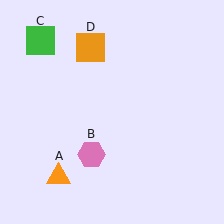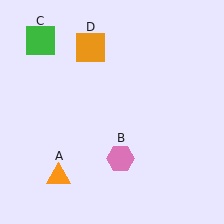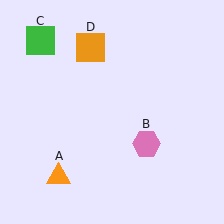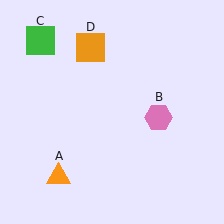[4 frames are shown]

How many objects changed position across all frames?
1 object changed position: pink hexagon (object B).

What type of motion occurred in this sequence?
The pink hexagon (object B) rotated counterclockwise around the center of the scene.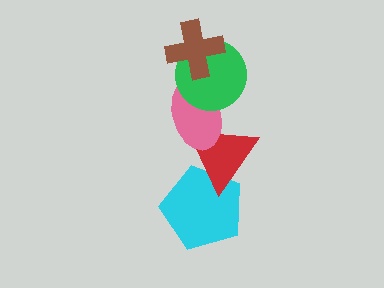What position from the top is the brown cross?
The brown cross is 1st from the top.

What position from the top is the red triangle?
The red triangle is 4th from the top.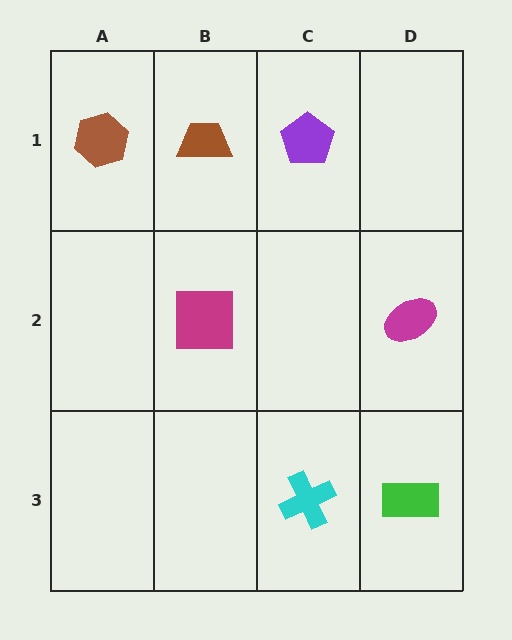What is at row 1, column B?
A brown trapezoid.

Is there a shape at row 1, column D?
No, that cell is empty.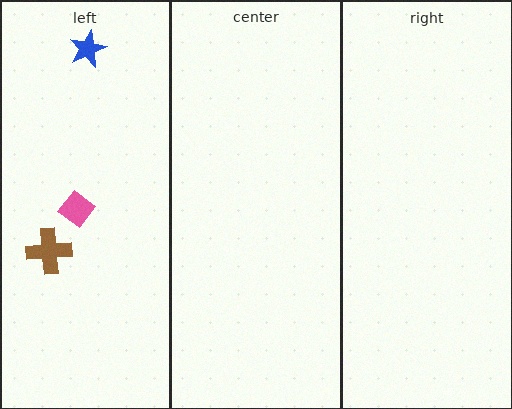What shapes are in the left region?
The brown cross, the blue star, the pink diamond.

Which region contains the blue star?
The left region.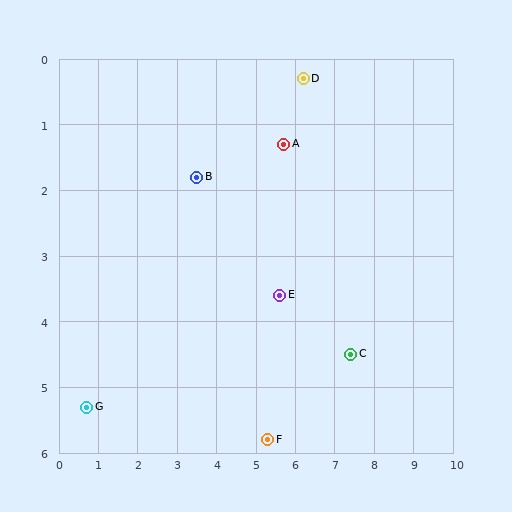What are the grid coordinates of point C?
Point C is at approximately (7.4, 4.5).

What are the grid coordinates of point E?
Point E is at approximately (5.6, 3.6).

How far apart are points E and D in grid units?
Points E and D are about 3.4 grid units apart.